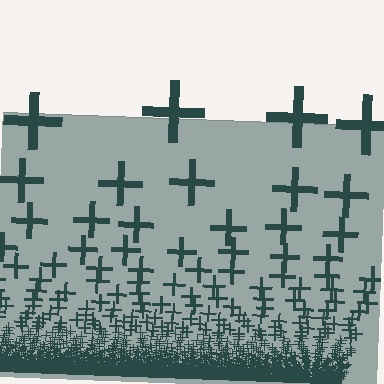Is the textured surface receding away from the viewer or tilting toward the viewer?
The surface appears to tilt toward the viewer. Texture elements get larger and sparser toward the top.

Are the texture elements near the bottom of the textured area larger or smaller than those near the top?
Smaller. The gradient is inverted — elements near the bottom are smaller and denser.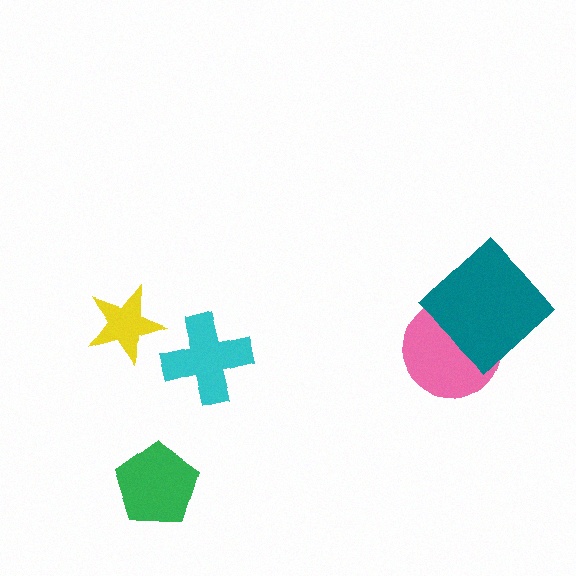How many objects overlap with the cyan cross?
0 objects overlap with the cyan cross.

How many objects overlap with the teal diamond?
1 object overlaps with the teal diamond.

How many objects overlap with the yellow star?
0 objects overlap with the yellow star.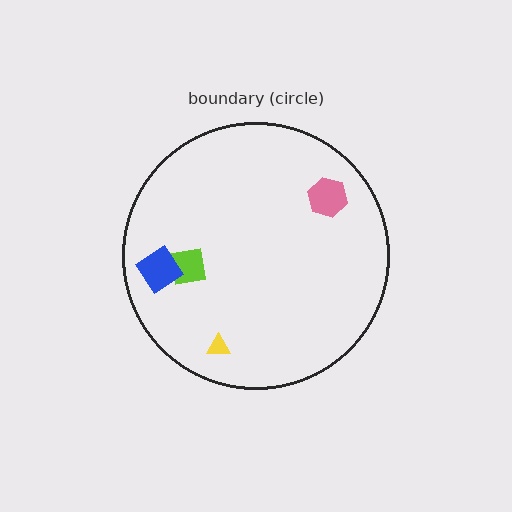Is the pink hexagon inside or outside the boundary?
Inside.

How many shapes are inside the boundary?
4 inside, 0 outside.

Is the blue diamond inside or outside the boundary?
Inside.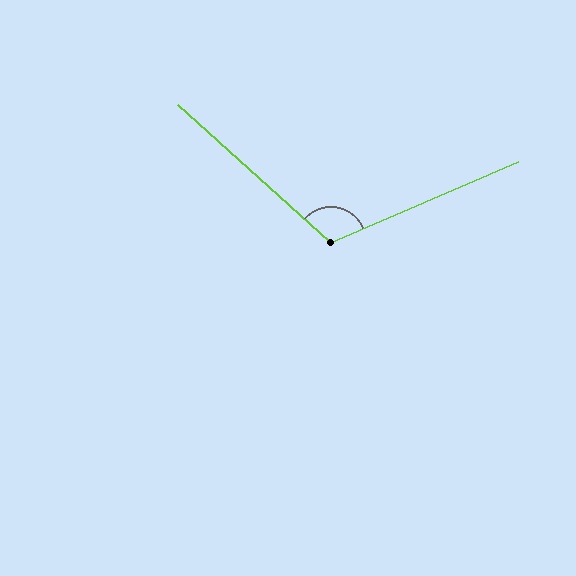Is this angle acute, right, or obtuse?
It is obtuse.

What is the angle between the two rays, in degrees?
Approximately 115 degrees.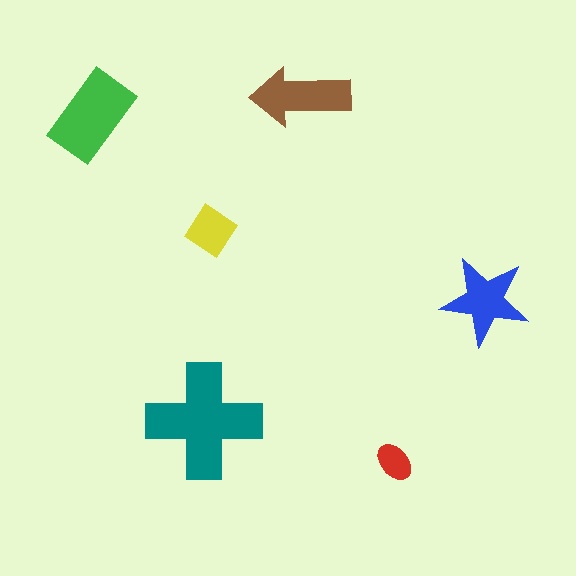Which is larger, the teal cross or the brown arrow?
The teal cross.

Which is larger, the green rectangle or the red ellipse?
The green rectangle.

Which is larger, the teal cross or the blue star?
The teal cross.